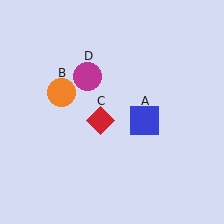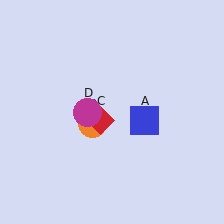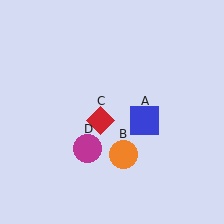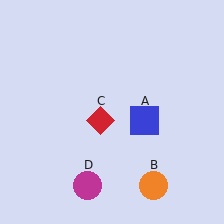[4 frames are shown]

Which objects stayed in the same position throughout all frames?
Blue square (object A) and red diamond (object C) remained stationary.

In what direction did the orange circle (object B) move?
The orange circle (object B) moved down and to the right.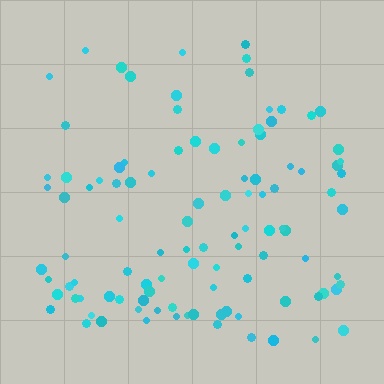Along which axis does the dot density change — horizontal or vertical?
Vertical.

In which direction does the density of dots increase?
From top to bottom, with the bottom side densest.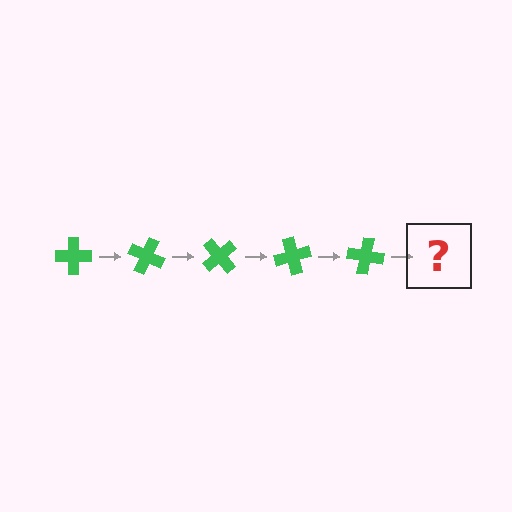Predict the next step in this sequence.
The next step is a green cross rotated 125 degrees.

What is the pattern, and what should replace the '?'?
The pattern is that the cross rotates 25 degrees each step. The '?' should be a green cross rotated 125 degrees.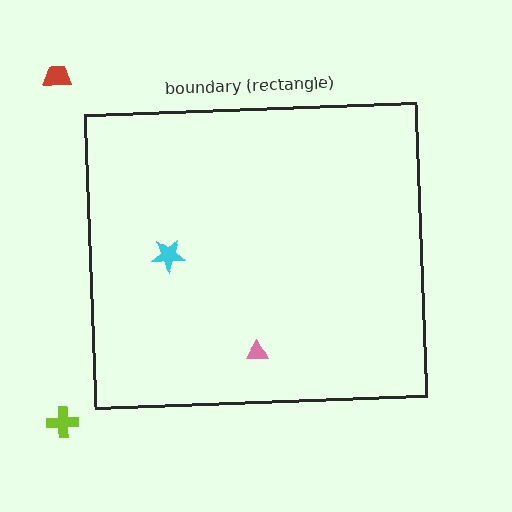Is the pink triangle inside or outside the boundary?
Inside.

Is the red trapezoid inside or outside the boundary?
Outside.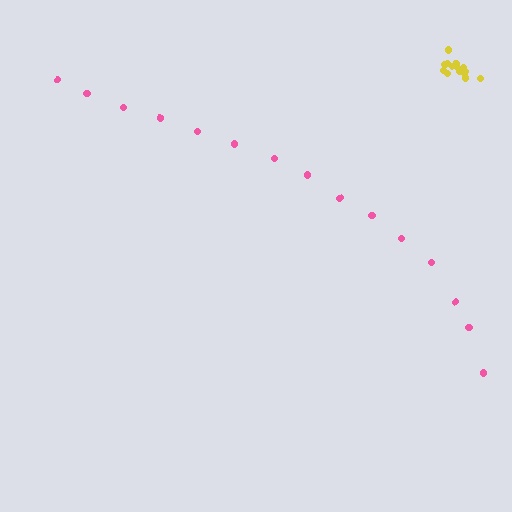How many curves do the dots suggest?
There are 2 distinct paths.